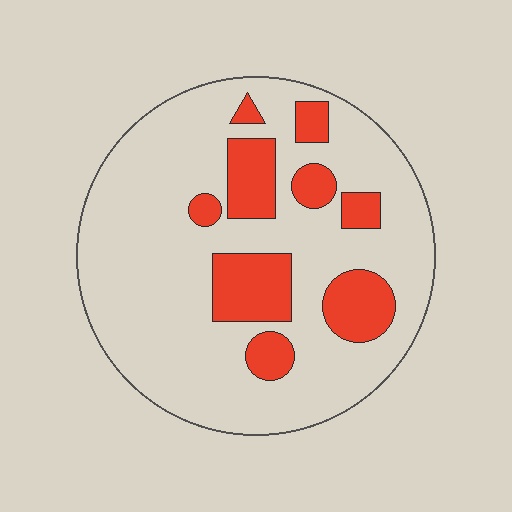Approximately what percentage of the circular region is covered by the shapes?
Approximately 20%.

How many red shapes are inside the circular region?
9.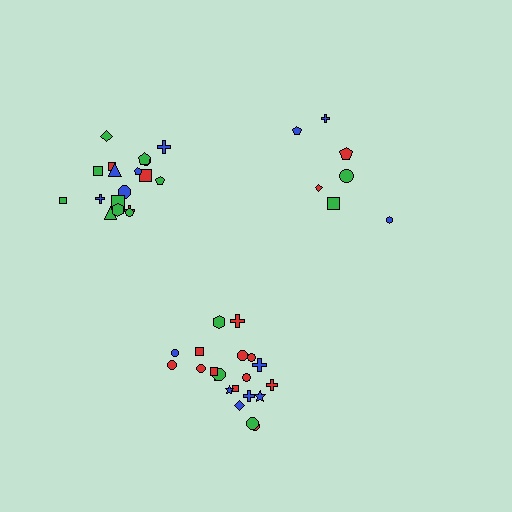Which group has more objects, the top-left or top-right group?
The top-left group.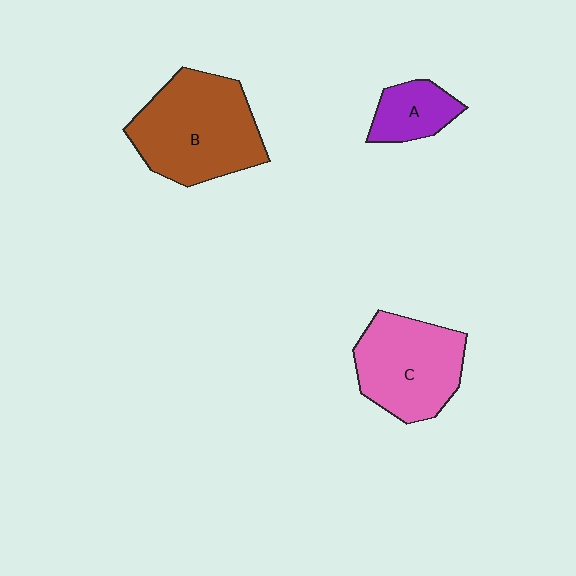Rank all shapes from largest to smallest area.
From largest to smallest: B (brown), C (pink), A (purple).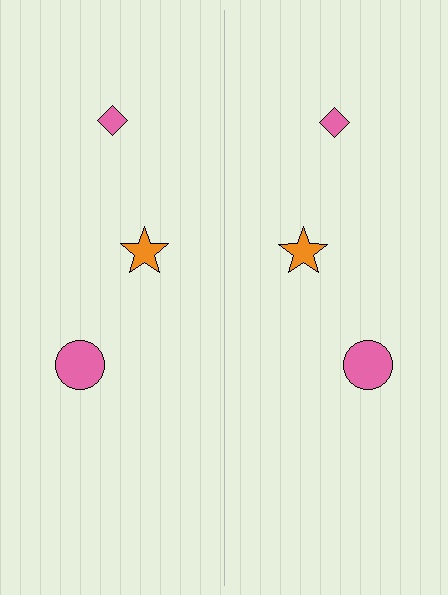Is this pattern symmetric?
Yes, this pattern has bilateral (reflection) symmetry.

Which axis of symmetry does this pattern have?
The pattern has a vertical axis of symmetry running through the center of the image.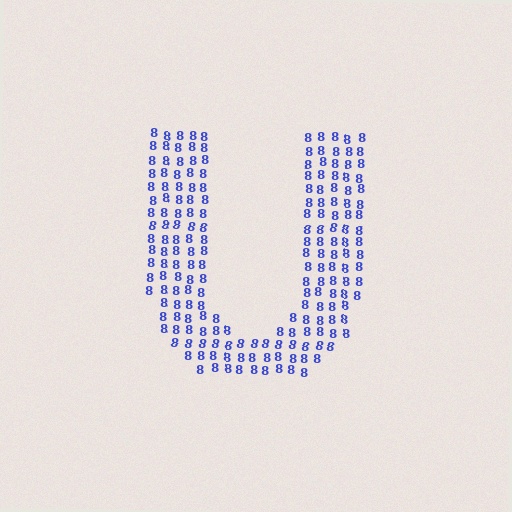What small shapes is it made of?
It is made of small digit 8's.